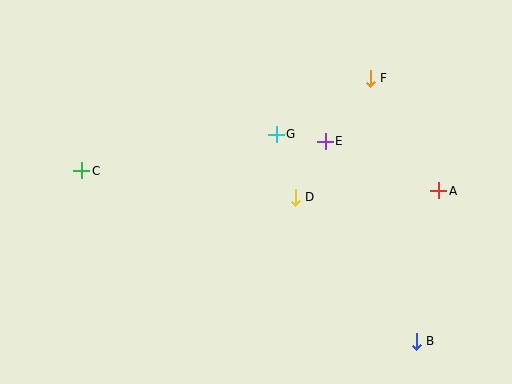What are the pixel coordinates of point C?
Point C is at (82, 171).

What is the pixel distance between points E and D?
The distance between E and D is 64 pixels.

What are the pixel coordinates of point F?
Point F is at (370, 78).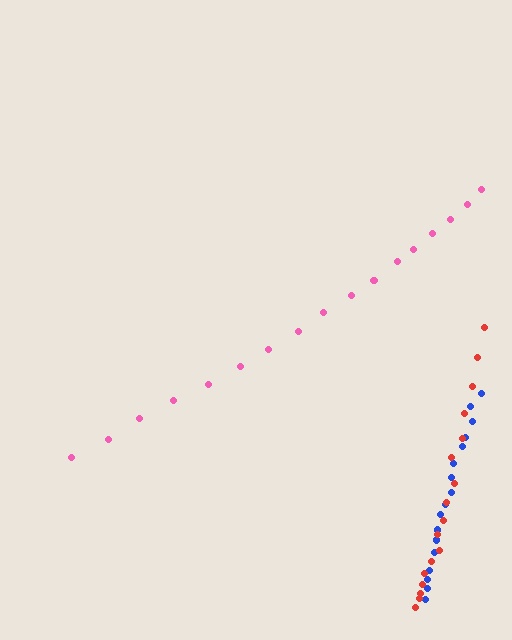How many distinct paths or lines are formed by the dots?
There are 3 distinct paths.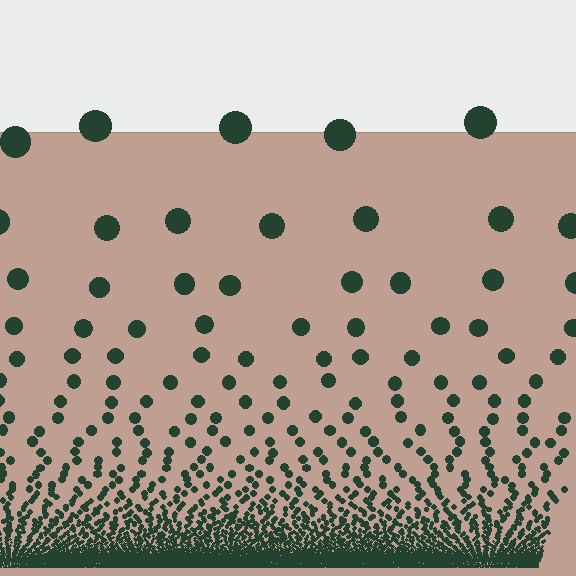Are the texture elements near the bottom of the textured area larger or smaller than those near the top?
Smaller. The gradient is inverted — elements near the bottom are smaller and denser.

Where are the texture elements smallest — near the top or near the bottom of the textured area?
Near the bottom.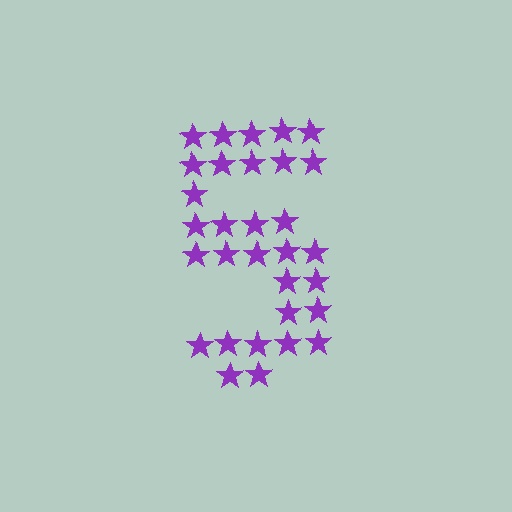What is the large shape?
The large shape is the digit 5.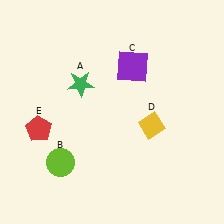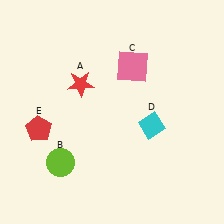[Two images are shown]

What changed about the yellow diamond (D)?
In Image 1, D is yellow. In Image 2, it changed to cyan.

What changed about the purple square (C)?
In Image 1, C is purple. In Image 2, it changed to pink.